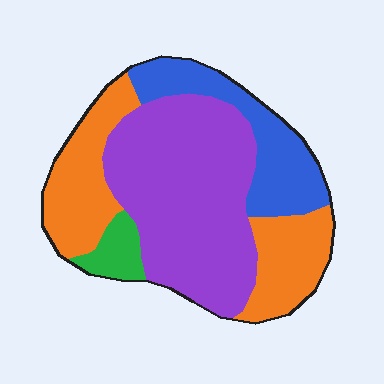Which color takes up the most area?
Purple, at roughly 45%.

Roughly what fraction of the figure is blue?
Blue covers around 20% of the figure.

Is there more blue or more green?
Blue.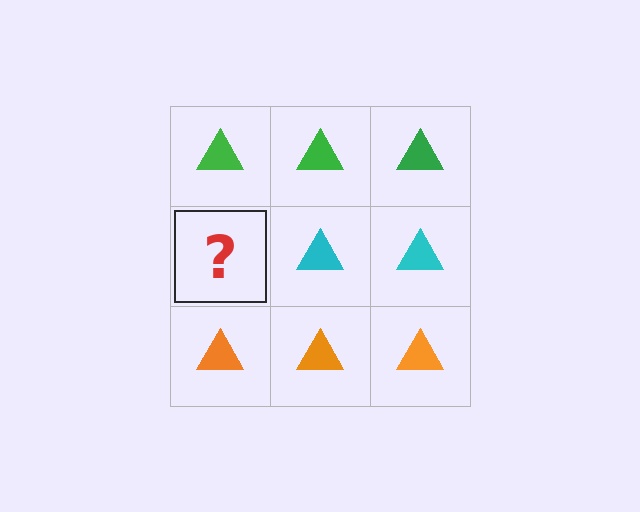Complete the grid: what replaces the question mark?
The question mark should be replaced with a cyan triangle.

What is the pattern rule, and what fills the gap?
The rule is that each row has a consistent color. The gap should be filled with a cyan triangle.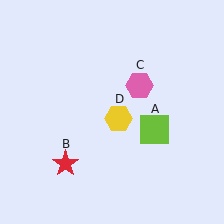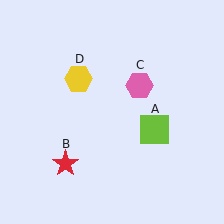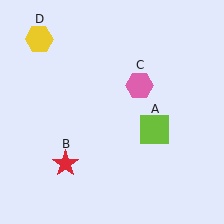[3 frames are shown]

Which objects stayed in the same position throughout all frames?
Lime square (object A) and red star (object B) and pink hexagon (object C) remained stationary.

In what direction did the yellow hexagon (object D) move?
The yellow hexagon (object D) moved up and to the left.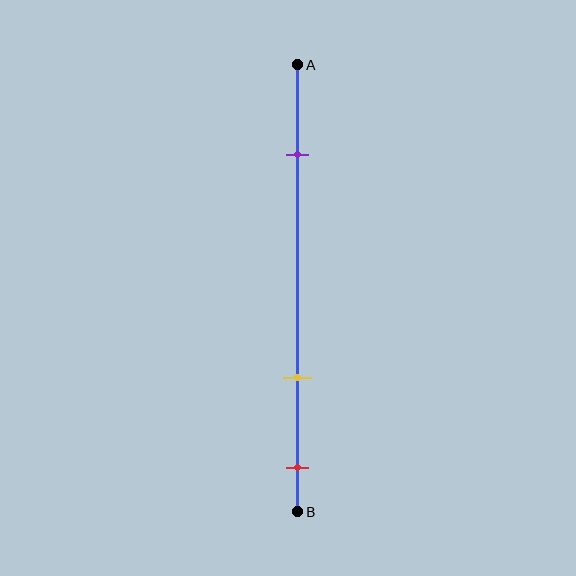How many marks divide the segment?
There are 3 marks dividing the segment.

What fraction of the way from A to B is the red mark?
The red mark is approximately 90% (0.9) of the way from A to B.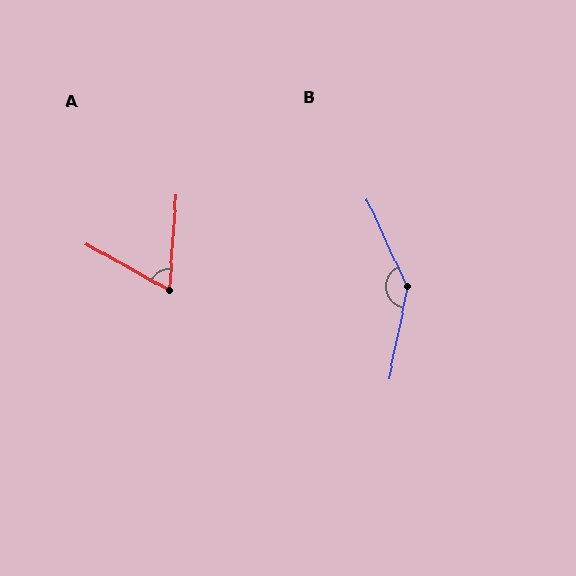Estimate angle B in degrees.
Approximately 144 degrees.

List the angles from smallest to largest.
A (65°), B (144°).